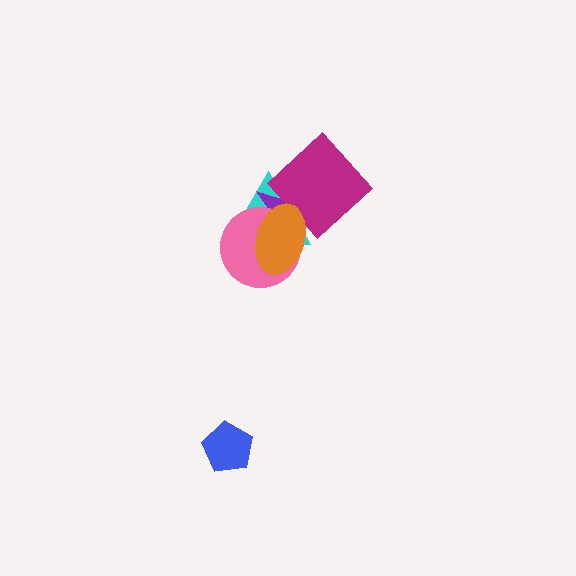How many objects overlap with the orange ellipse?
3 objects overlap with the orange ellipse.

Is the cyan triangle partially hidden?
Yes, it is partially covered by another shape.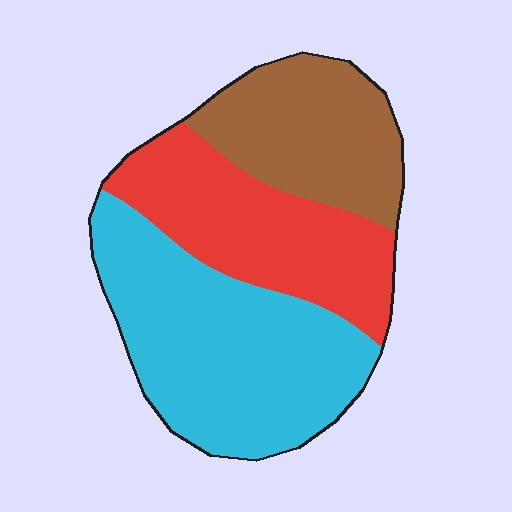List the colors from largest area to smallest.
From largest to smallest: cyan, red, brown.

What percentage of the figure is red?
Red covers roughly 30% of the figure.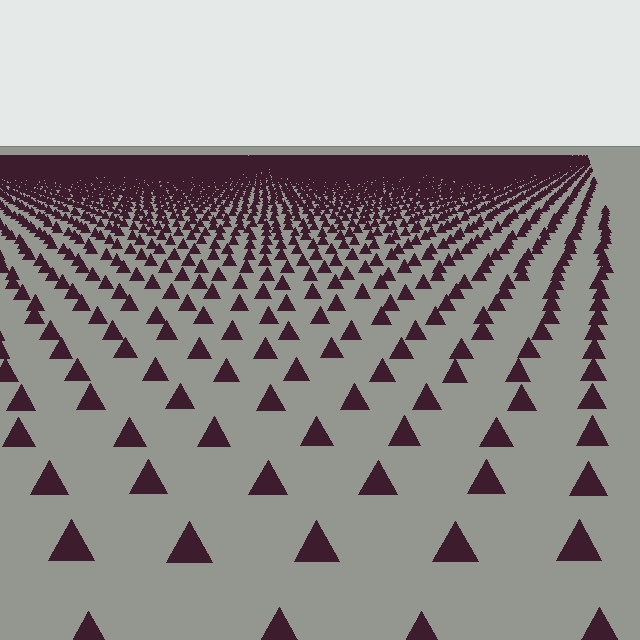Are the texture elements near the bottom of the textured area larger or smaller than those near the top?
Larger. Near the bottom, elements are closer to the viewer and appear at a bigger on-screen size.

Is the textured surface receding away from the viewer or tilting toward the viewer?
The surface is receding away from the viewer. Texture elements get smaller and denser toward the top.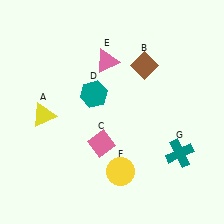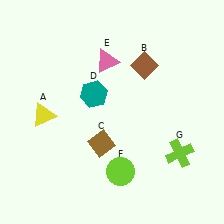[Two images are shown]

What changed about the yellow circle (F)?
In Image 1, F is yellow. In Image 2, it changed to lime.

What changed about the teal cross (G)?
In Image 1, G is teal. In Image 2, it changed to lime.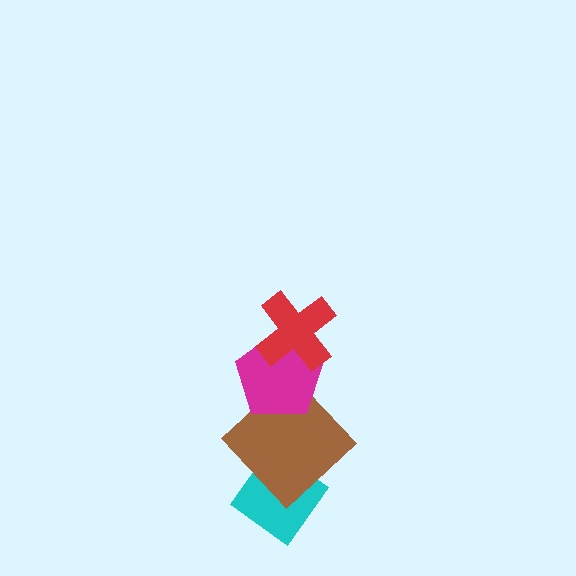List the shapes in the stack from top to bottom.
From top to bottom: the red cross, the magenta pentagon, the brown diamond, the cyan diamond.